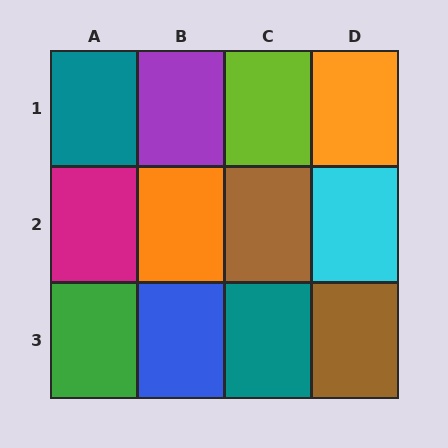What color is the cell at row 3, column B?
Blue.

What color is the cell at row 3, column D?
Brown.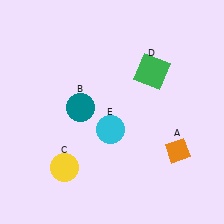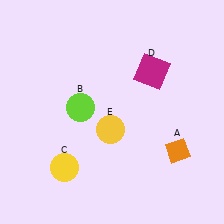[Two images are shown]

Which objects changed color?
B changed from teal to lime. D changed from green to magenta. E changed from cyan to yellow.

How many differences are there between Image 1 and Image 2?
There are 3 differences between the two images.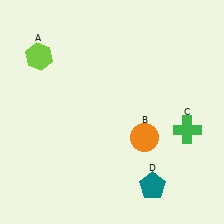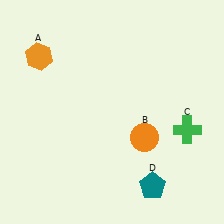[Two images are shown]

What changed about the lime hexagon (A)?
In Image 1, A is lime. In Image 2, it changed to orange.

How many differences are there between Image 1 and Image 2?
There is 1 difference between the two images.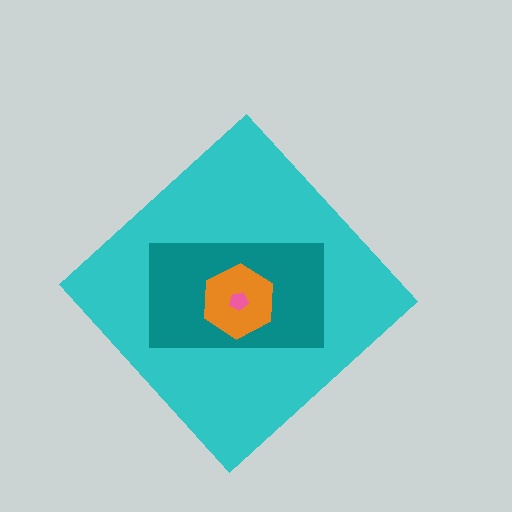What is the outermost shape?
The cyan diamond.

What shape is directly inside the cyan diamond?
The teal rectangle.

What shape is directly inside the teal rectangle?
The orange hexagon.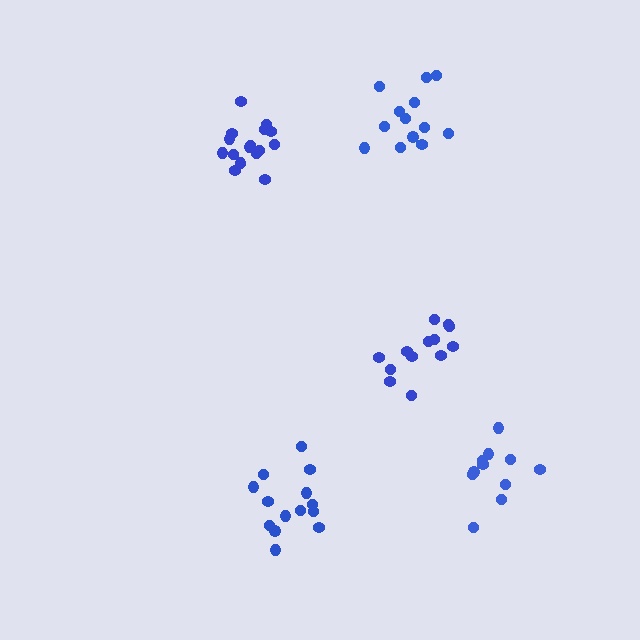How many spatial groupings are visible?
There are 5 spatial groupings.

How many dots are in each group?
Group 1: 13 dots, Group 2: 11 dots, Group 3: 13 dots, Group 4: 17 dots, Group 5: 14 dots (68 total).